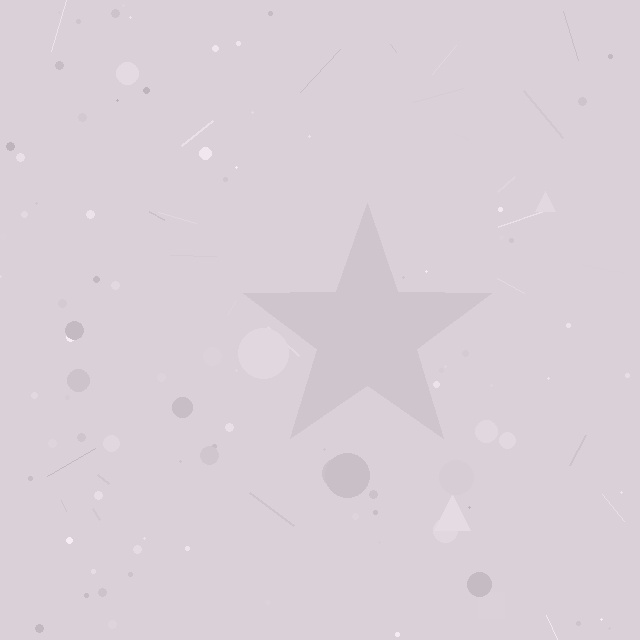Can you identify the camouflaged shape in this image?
The camouflaged shape is a star.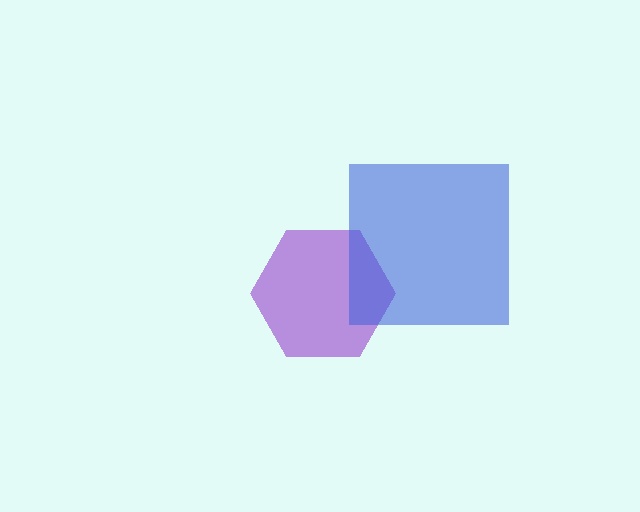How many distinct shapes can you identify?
There are 2 distinct shapes: a purple hexagon, a blue square.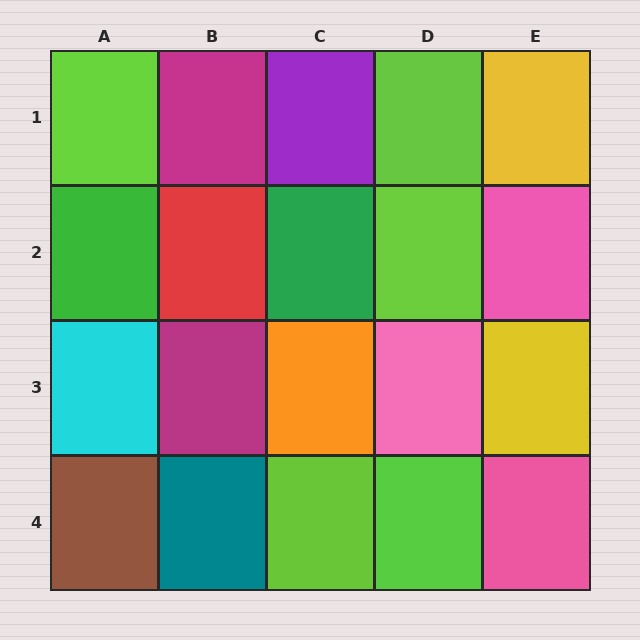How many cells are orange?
1 cell is orange.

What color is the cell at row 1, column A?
Lime.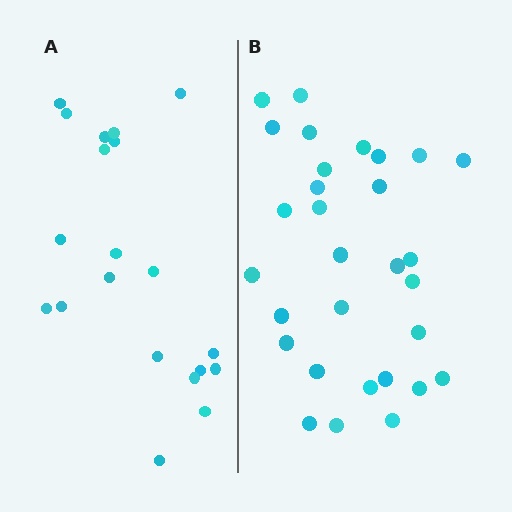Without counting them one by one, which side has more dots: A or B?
Region B (the right region) has more dots.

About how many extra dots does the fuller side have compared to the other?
Region B has roughly 10 or so more dots than region A.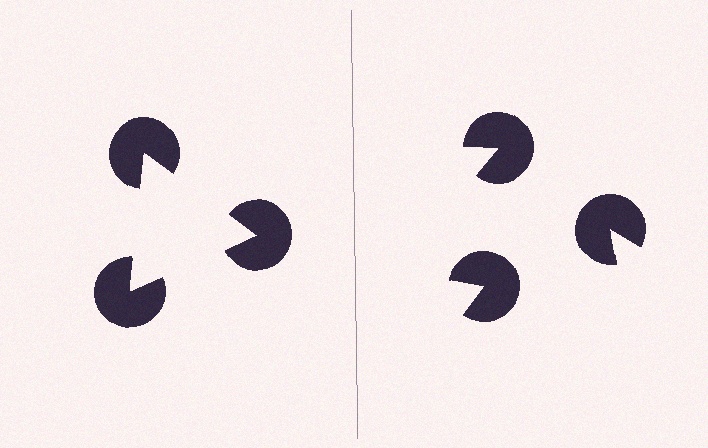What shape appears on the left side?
An illusory triangle.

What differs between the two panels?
The pac-man discs are positioned identically on both sides; only the wedge orientations differ. On the left they align to a triangle; on the right they are misaligned.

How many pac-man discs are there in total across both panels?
6 — 3 on each side.